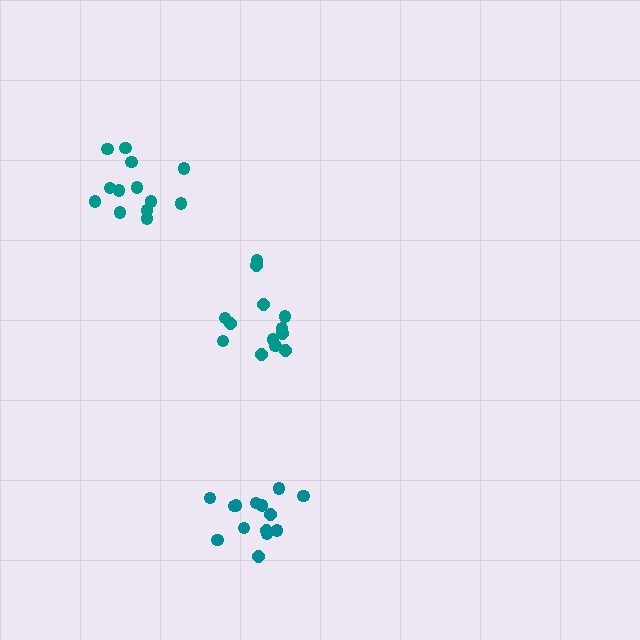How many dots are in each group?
Group 1: 13 dots, Group 2: 13 dots, Group 3: 14 dots (40 total).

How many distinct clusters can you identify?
There are 3 distinct clusters.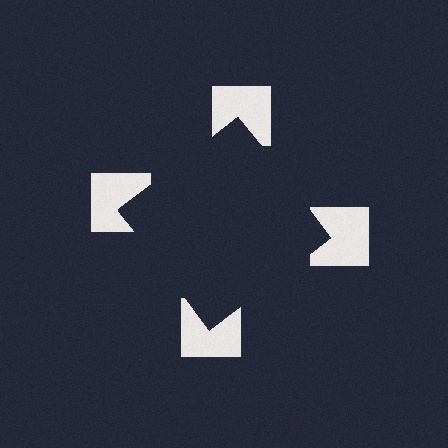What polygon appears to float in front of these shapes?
An illusory square — its edges are inferred from the aligned wedge cuts in the notched squares, not physically drawn.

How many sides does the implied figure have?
4 sides.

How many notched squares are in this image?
There are 4 — one at each vertex of the illusory square.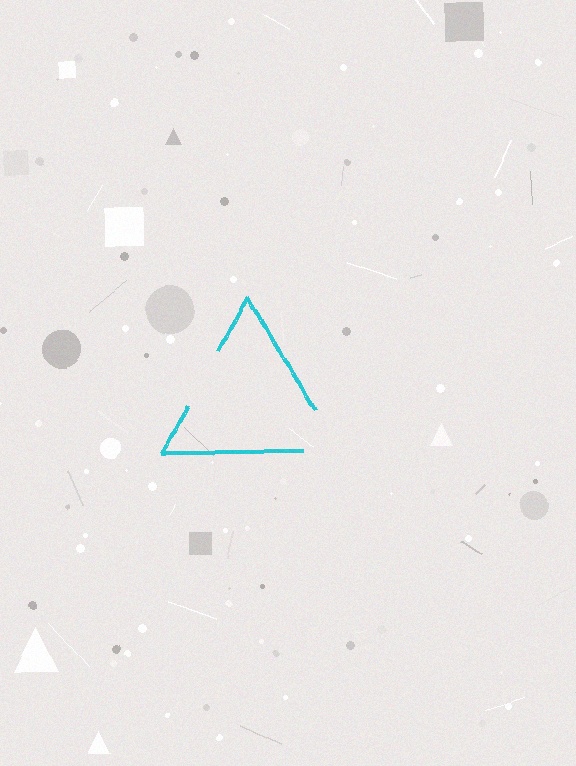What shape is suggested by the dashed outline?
The dashed outline suggests a triangle.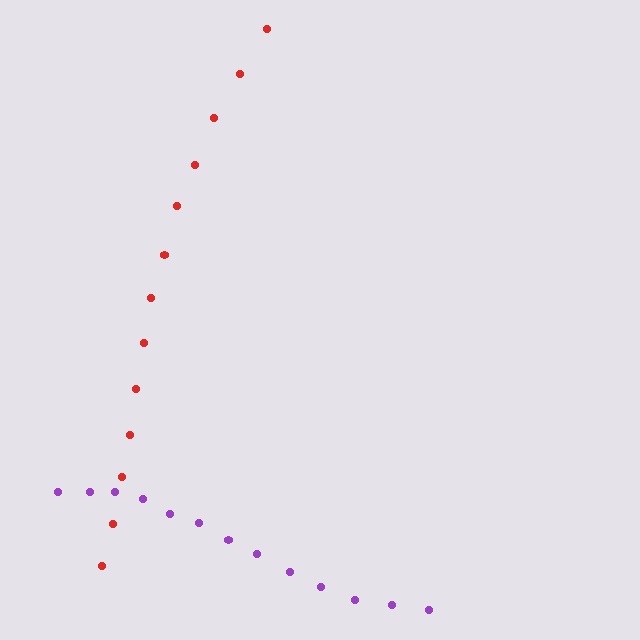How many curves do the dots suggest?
There are 2 distinct paths.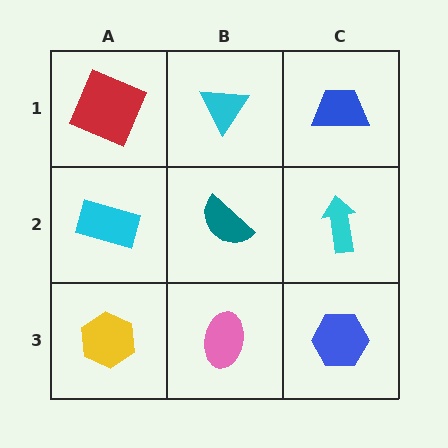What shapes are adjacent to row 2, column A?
A red square (row 1, column A), a yellow hexagon (row 3, column A), a teal semicircle (row 2, column B).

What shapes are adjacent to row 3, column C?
A cyan arrow (row 2, column C), a pink ellipse (row 3, column B).